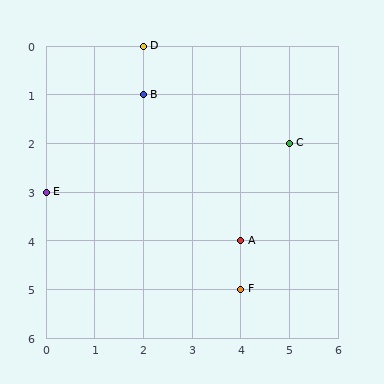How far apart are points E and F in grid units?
Points E and F are 4 columns and 2 rows apart (about 4.5 grid units diagonally).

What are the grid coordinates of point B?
Point B is at grid coordinates (2, 1).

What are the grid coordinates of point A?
Point A is at grid coordinates (4, 4).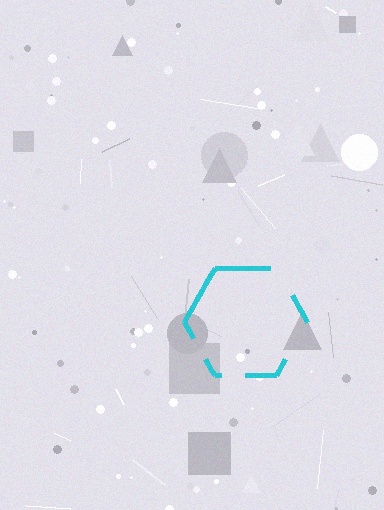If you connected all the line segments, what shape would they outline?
They would outline a hexagon.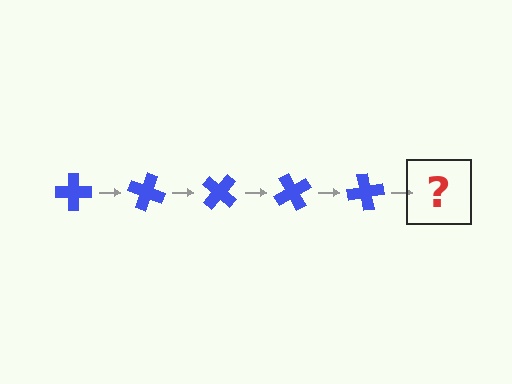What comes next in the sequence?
The next element should be a blue cross rotated 100 degrees.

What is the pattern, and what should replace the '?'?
The pattern is that the cross rotates 20 degrees each step. The '?' should be a blue cross rotated 100 degrees.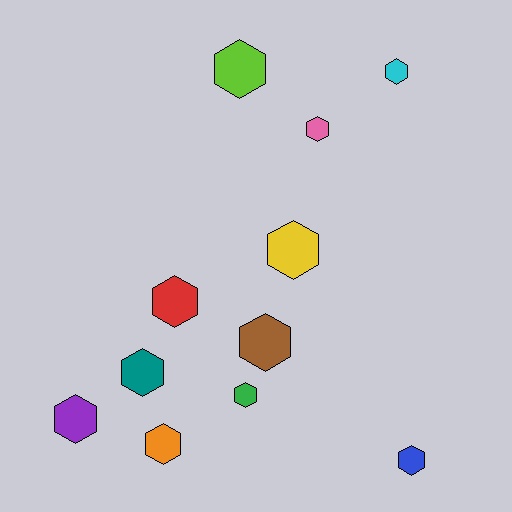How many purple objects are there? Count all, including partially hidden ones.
There is 1 purple object.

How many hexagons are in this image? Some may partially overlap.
There are 11 hexagons.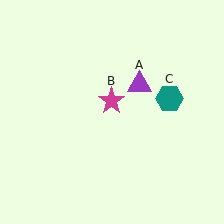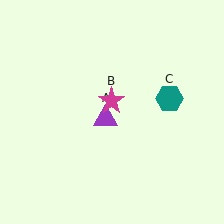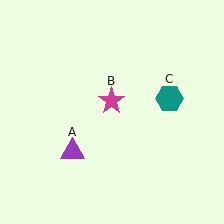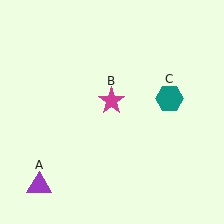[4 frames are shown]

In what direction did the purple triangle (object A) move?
The purple triangle (object A) moved down and to the left.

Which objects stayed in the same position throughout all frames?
Magenta star (object B) and teal hexagon (object C) remained stationary.